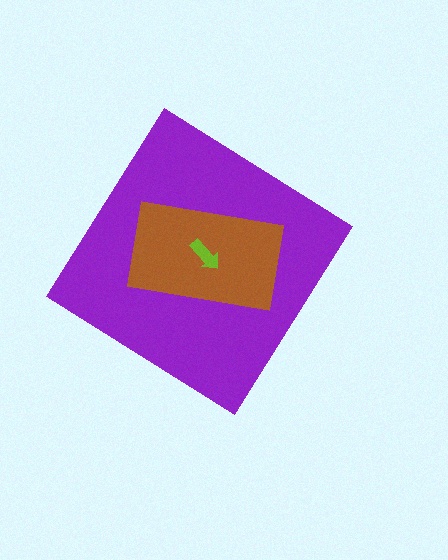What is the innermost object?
The lime arrow.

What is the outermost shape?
The purple diamond.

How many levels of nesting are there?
3.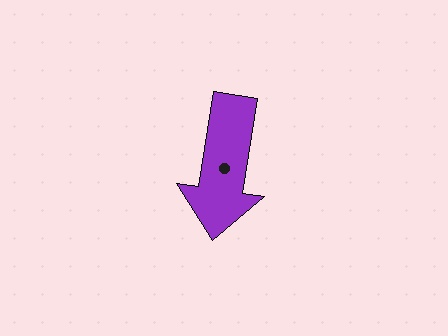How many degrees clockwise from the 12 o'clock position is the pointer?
Approximately 189 degrees.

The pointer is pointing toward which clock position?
Roughly 6 o'clock.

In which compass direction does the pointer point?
South.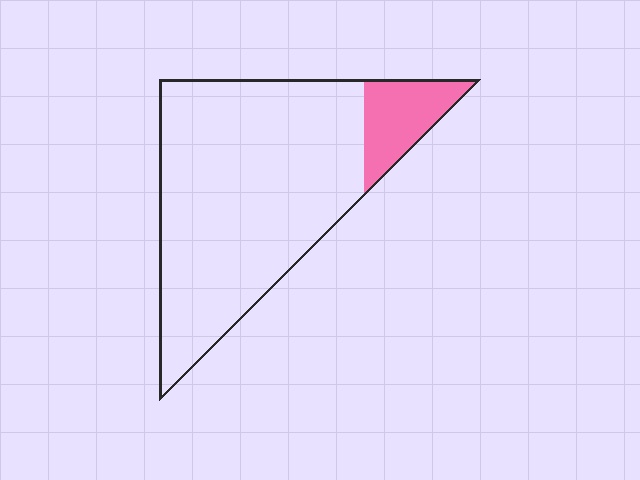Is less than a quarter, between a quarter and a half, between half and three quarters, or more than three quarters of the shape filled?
Less than a quarter.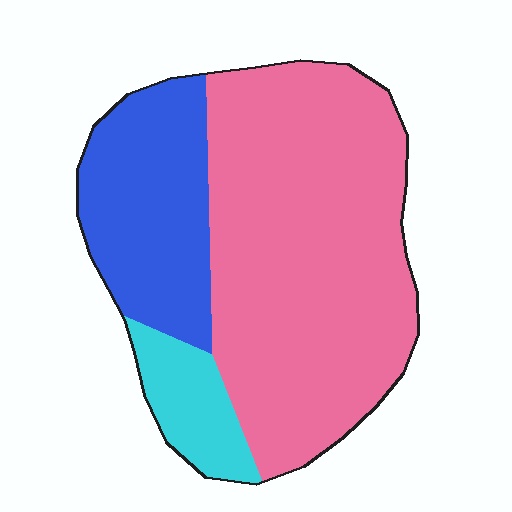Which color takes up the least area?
Cyan, at roughly 10%.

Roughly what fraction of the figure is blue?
Blue covers around 25% of the figure.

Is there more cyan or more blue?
Blue.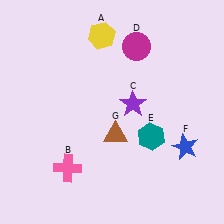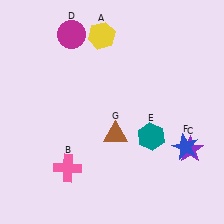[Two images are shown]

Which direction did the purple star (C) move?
The purple star (C) moved right.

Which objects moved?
The objects that moved are: the purple star (C), the magenta circle (D).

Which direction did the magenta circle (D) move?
The magenta circle (D) moved left.